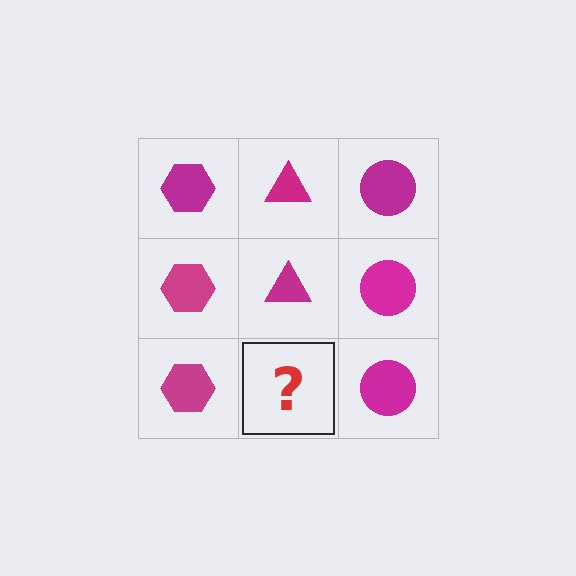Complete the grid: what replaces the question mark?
The question mark should be replaced with a magenta triangle.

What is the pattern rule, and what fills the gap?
The rule is that each column has a consistent shape. The gap should be filled with a magenta triangle.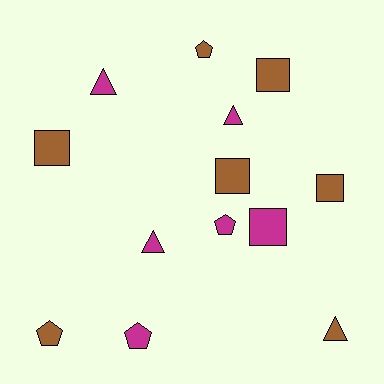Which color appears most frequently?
Brown, with 7 objects.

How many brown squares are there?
There are 4 brown squares.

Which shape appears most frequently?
Square, with 5 objects.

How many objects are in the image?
There are 13 objects.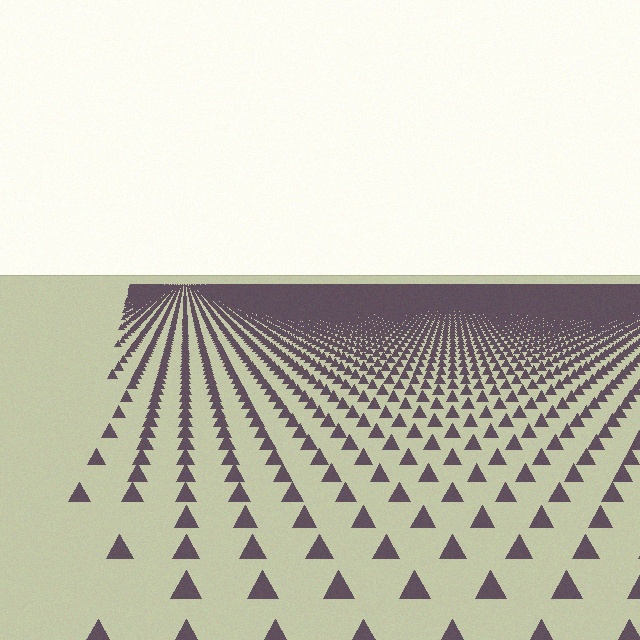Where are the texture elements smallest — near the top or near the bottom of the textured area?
Near the top.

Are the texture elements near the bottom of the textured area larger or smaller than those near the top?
Larger. Near the bottom, elements are closer to the viewer and appear at a bigger on-screen size.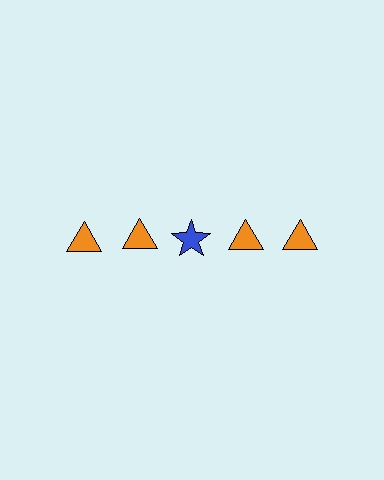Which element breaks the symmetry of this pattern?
The blue star in the top row, center column breaks the symmetry. All other shapes are orange triangles.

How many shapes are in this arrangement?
There are 5 shapes arranged in a grid pattern.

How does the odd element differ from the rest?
It differs in both color (blue instead of orange) and shape (star instead of triangle).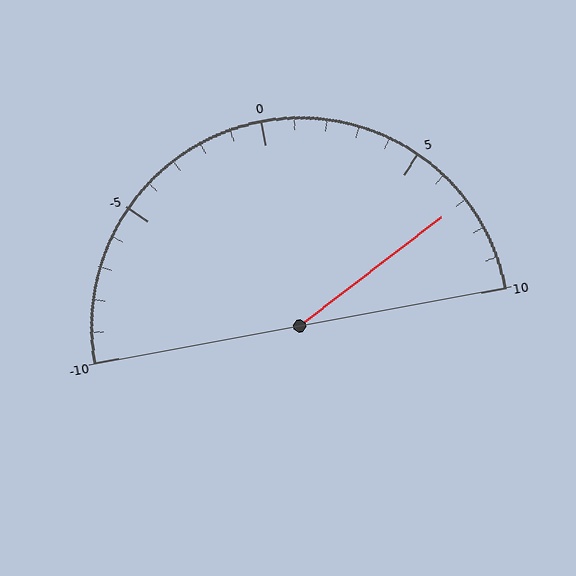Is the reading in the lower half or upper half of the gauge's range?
The reading is in the upper half of the range (-10 to 10).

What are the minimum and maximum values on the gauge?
The gauge ranges from -10 to 10.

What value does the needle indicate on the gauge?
The needle indicates approximately 7.